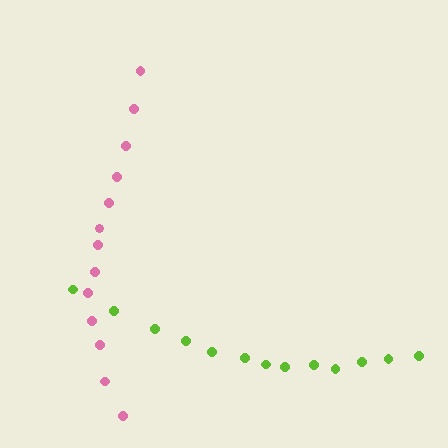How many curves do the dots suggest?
There are 2 distinct paths.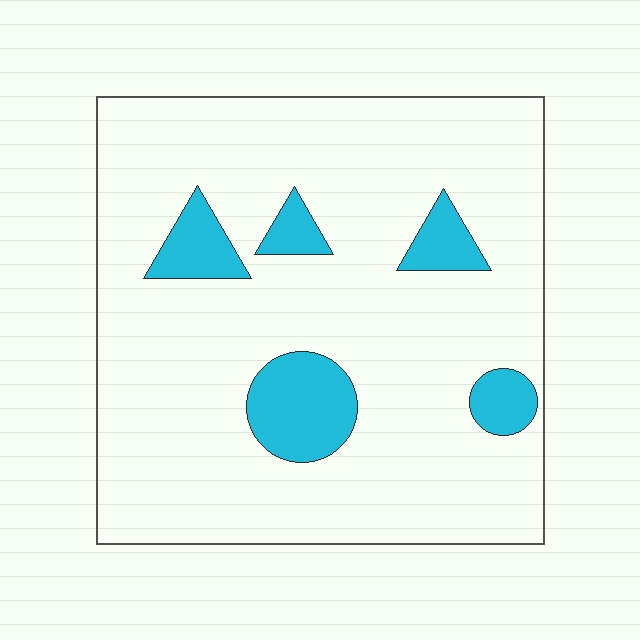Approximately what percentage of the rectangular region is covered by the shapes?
Approximately 15%.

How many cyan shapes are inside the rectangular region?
5.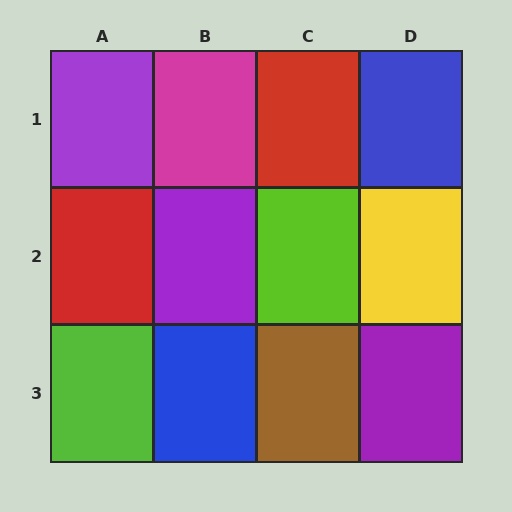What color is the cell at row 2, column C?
Lime.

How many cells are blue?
2 cells are blue.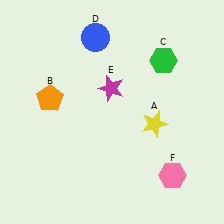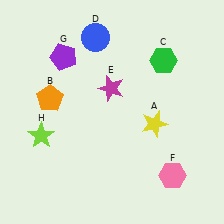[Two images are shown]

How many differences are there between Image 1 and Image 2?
There are 2 differences between the two images.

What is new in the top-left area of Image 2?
A purple pentagon (G) was added in the top-left area of Image 2.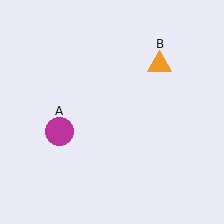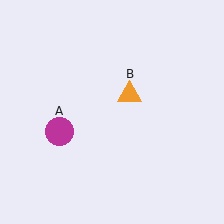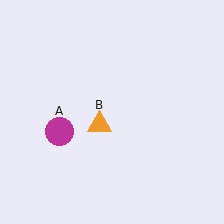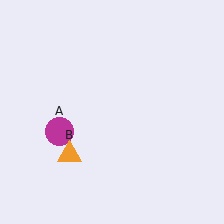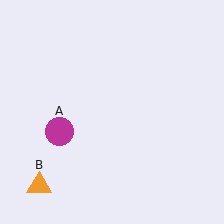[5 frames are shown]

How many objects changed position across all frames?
1 object changed position: orange triangle (object B).